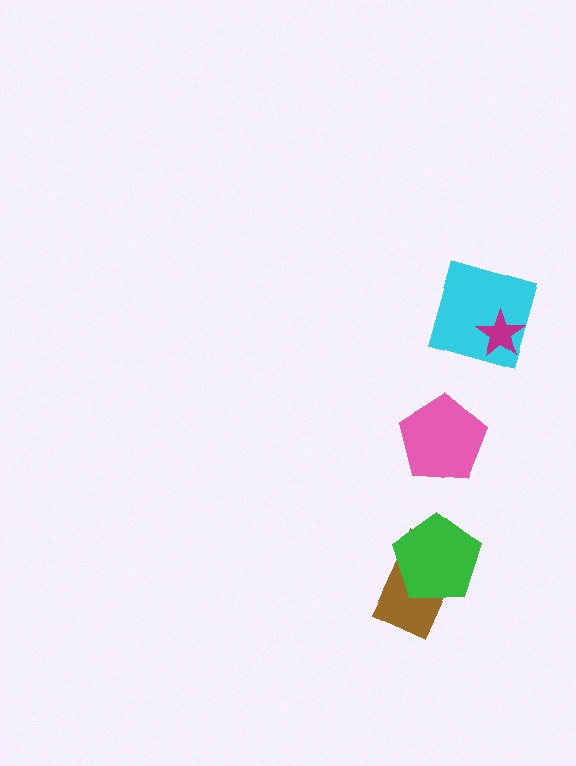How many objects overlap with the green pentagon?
1 object overlaps with the green pentagon.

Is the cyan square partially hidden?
Yes, it is partially covered by another shape.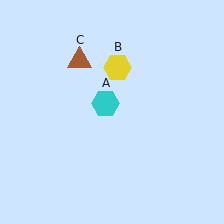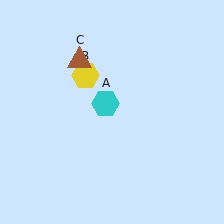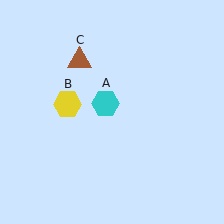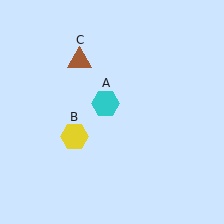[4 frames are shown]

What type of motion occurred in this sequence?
The yellow hexagon (object B) rotated counterclockwise around the center of the scene.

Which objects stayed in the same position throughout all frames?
Cyan hexagon (object A) and brown triangle (object C) remained stationary.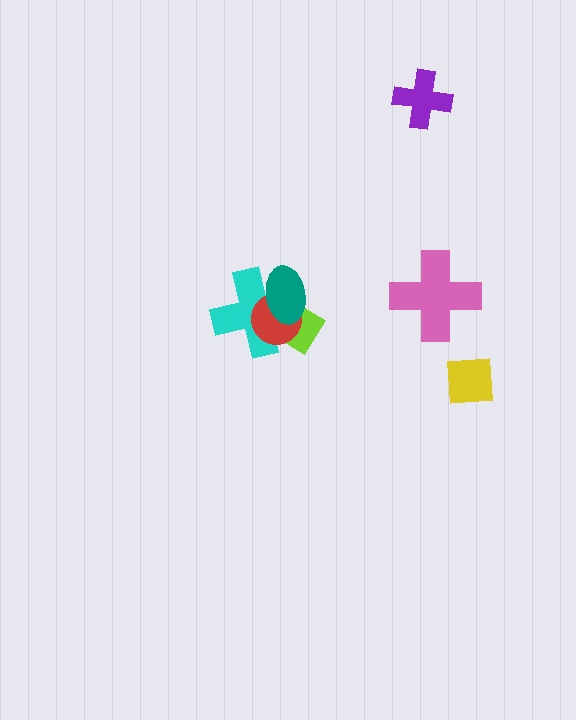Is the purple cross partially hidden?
No, no other shape covers it.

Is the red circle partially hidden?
Yes, it is partially covered by another shape.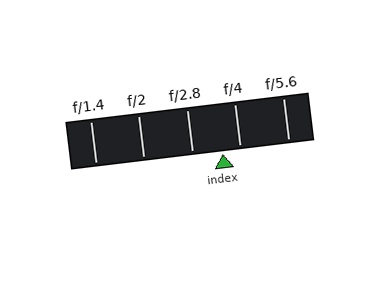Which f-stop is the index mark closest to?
The index mark is closest to f/4.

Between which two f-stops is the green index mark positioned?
The index mark is between f/2.8 and f/4.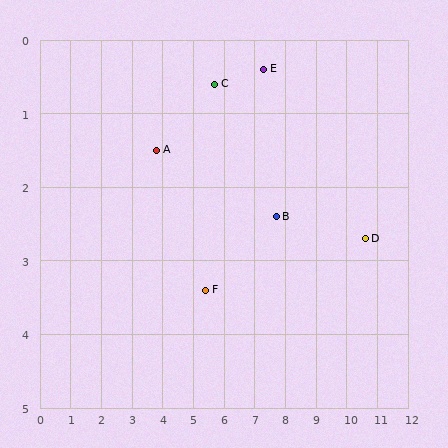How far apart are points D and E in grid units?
Points D and E are about 4.0 grid units apart.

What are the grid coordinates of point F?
Point F is at approximately (5.4, 3.4).